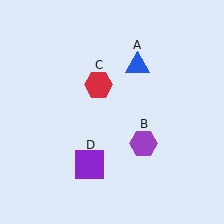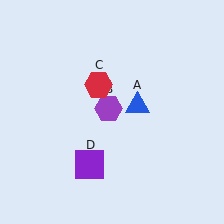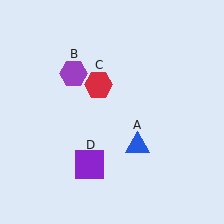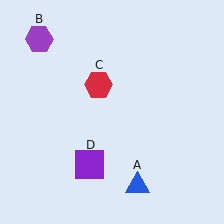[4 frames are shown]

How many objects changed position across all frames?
2 objects changed position: blue triangle (object A), purple hexagon (object B).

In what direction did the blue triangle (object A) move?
The blue triangle (object A) moved down.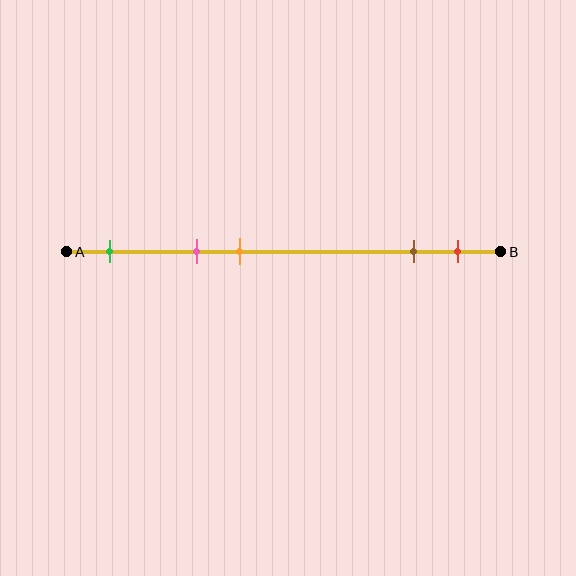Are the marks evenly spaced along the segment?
No, the marks are not evenly spaced.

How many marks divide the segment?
There are 5 marks dividing the segment.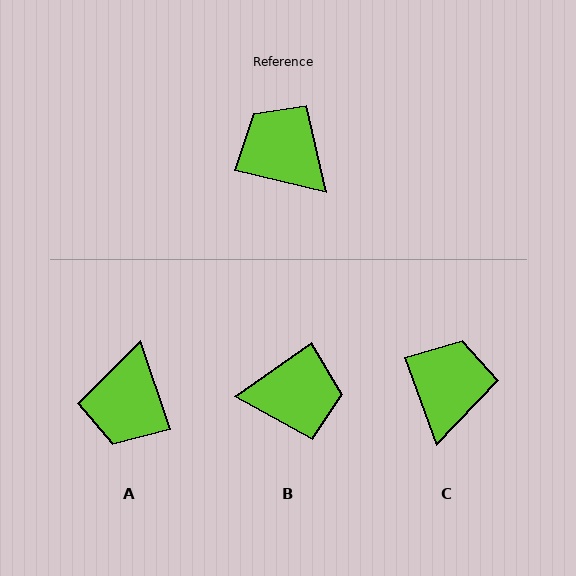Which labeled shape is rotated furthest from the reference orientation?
B, about 132 degrees away.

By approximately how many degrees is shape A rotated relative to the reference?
Approximately 122 degrees counter-clockwise.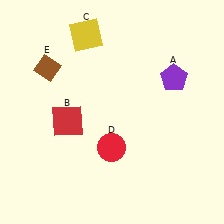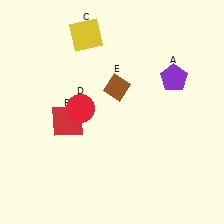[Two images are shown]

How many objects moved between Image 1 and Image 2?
2 objects moved between the two images.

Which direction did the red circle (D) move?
The red circle (D) moved up.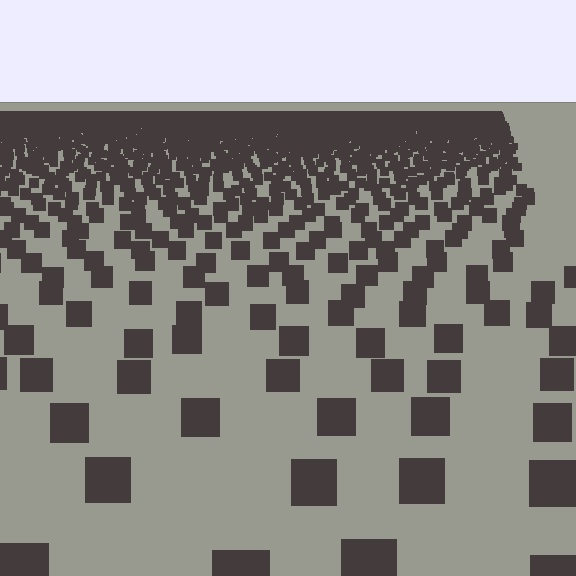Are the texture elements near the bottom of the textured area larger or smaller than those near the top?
Larger. Near the bottom, elements are closer to the viewer and appear at a bigger on-screen size.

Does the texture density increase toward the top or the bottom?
Density increases toward the top.